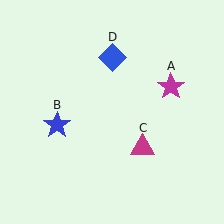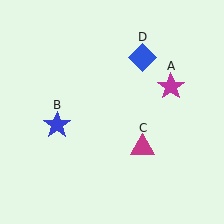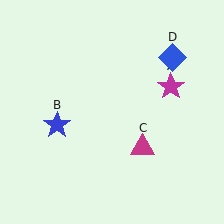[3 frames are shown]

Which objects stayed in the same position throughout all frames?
Magenta star (object A) and blue star (object B) and magenta triangle (object C) remained stationary.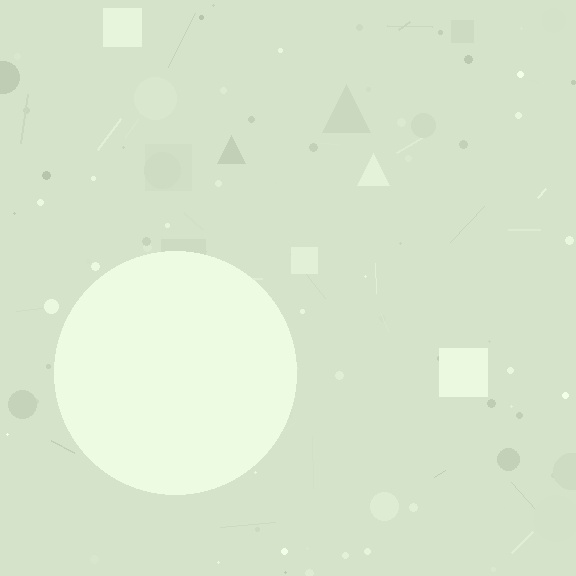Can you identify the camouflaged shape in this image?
The camouflaged shape is a circle.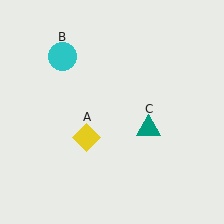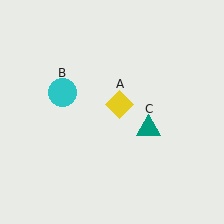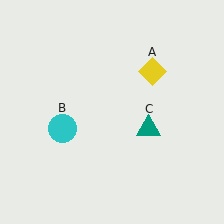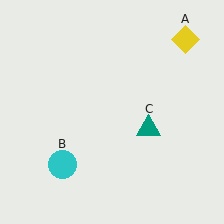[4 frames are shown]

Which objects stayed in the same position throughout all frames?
Teal triangle (object C) remained stationary.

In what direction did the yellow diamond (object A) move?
The yellow diamond (object A) moved up and to the right.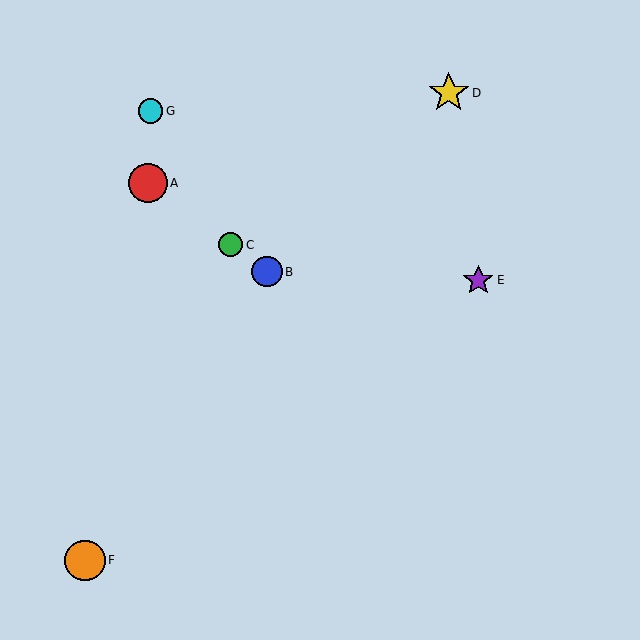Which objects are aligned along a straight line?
Objects A, B, C are aligned along a straight line.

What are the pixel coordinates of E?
Object E is at (478, 280).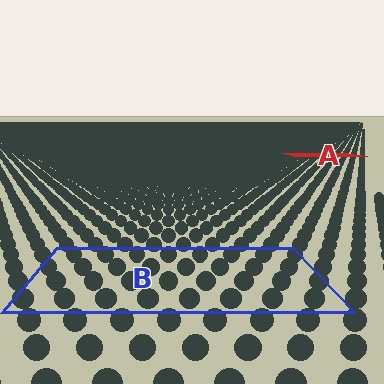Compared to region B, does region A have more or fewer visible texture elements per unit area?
Region A has more texture elements per unit area — they are packed more densely because it is farther away.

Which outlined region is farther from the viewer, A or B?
Region A is farther from the viewer — the texture elements inside it appear smaller and more densely packed.